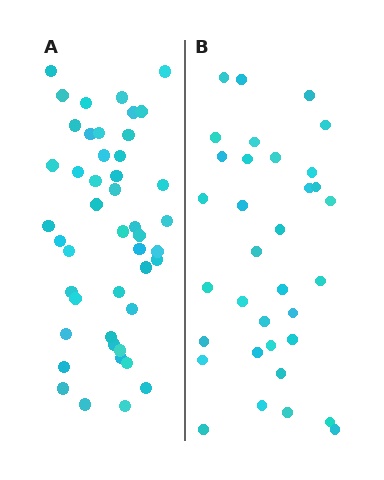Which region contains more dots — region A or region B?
Region A (the left region) has more dots.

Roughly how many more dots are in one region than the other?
Region A has roughly 12 or so more dots than region B.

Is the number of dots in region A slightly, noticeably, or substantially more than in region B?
Region A has noticeably more, but not dramatically so. The ratio is roughly 1.4 to 1.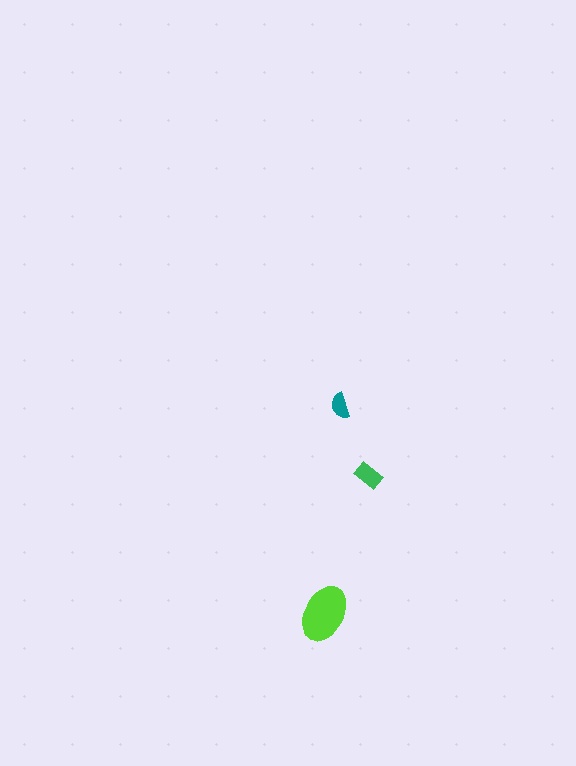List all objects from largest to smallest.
The lime ellipse, the green rectangle, the teal semicircle.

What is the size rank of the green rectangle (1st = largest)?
2nd.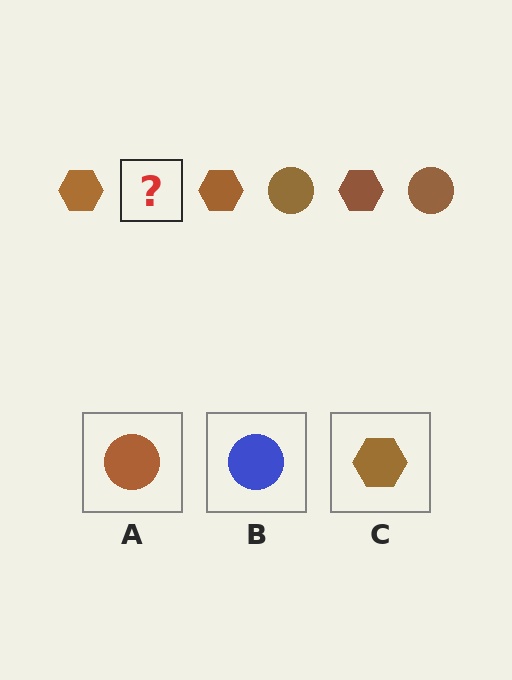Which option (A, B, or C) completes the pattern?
A.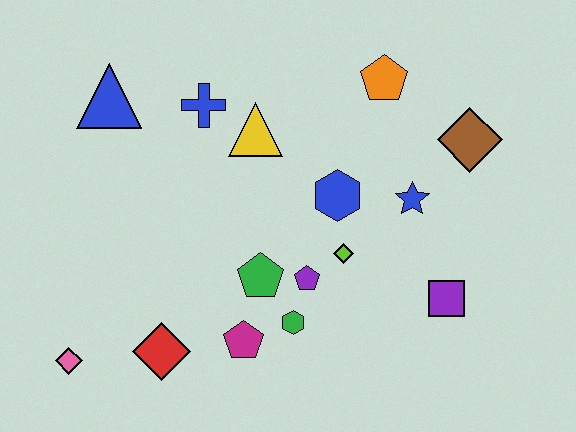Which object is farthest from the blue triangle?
The purple square is farthest from the blue triangle.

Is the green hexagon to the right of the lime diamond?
No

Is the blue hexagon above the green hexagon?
Yes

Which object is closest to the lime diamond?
The purple pentagon is closest to the lime diamond.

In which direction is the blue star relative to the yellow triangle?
The blue star is to the right of the yellow triangle.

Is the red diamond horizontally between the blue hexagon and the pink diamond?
Yes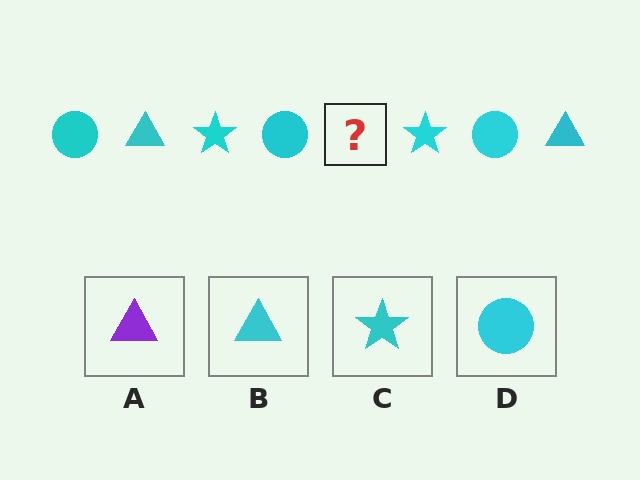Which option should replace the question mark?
Option B.